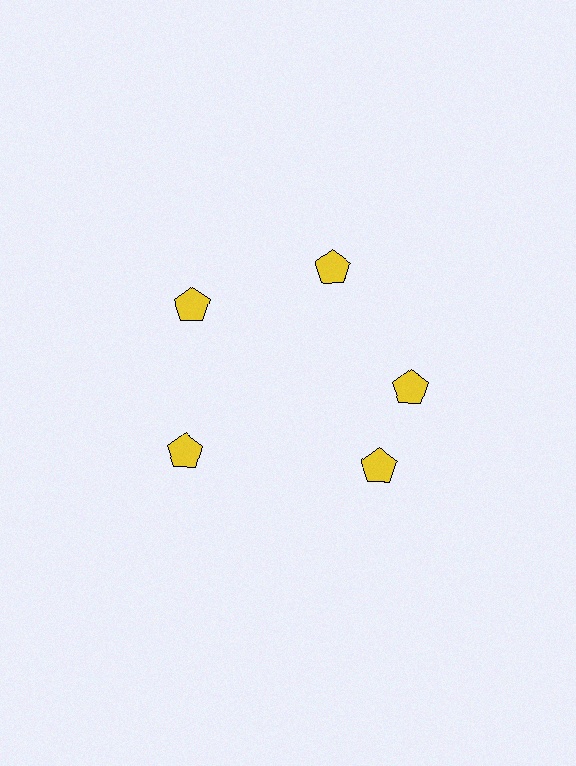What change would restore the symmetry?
The symmetry would be restored by rotating it back into even spacing with its neighbors so that all 5 pentagons sit at equal angles and equal distance from the center.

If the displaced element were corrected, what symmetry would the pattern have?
It would have 5-fold rotational symmetry — the pattern would map onto itself every 72 degrees.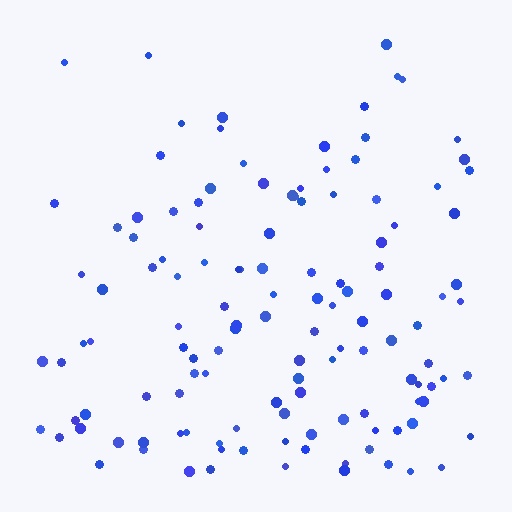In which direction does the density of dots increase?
From top to bottom, with the bottom side densest.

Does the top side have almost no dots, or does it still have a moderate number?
Still a moderate number, just noticeably fewer than the bottom.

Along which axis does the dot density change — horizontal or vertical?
Vertical.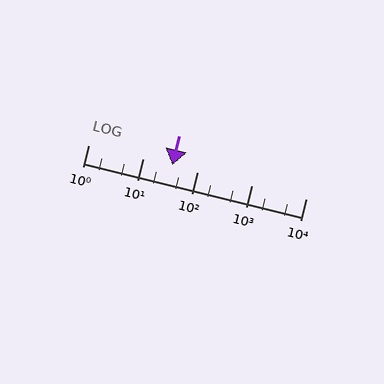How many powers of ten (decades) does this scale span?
The scale spans 4 decades, from 1 to 10000.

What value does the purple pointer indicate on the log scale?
The pointer indicates approximately 35.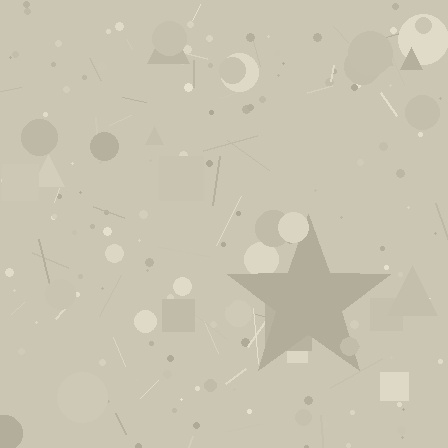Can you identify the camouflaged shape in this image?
The camouflaged shape is a star.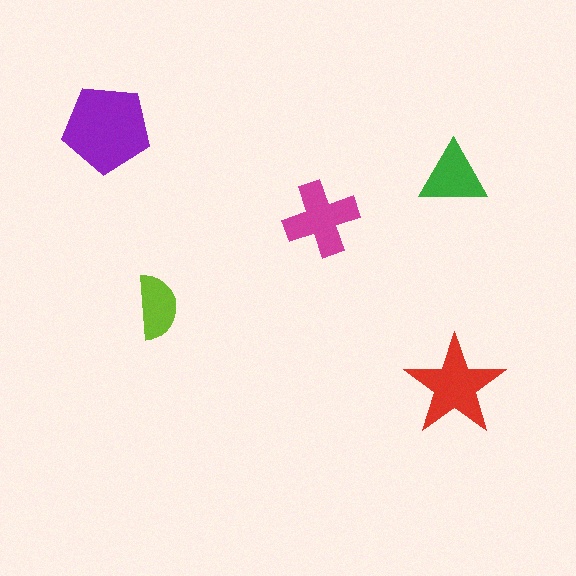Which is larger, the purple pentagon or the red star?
The purple pentagon.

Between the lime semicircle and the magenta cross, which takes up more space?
The magenta cross.